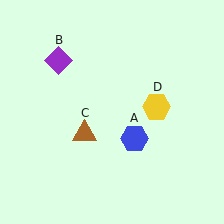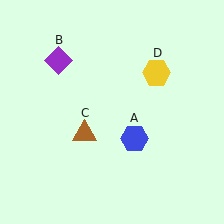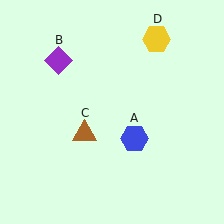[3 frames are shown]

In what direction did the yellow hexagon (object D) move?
The yellow hexagon (object D) moved up.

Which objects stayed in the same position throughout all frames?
Blue hexagon (object A) and purple diamond (object B) and brown triangle (object C) remained stationary.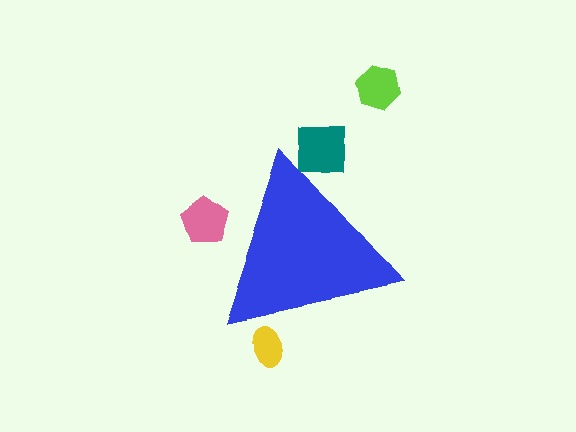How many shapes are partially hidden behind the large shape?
3 shapes are partially hidden.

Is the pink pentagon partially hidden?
Yes, the pink pentagon is partially hidden behind the blue triangle.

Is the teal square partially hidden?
Yes, the teal square is partially hidden behind the blue triangle.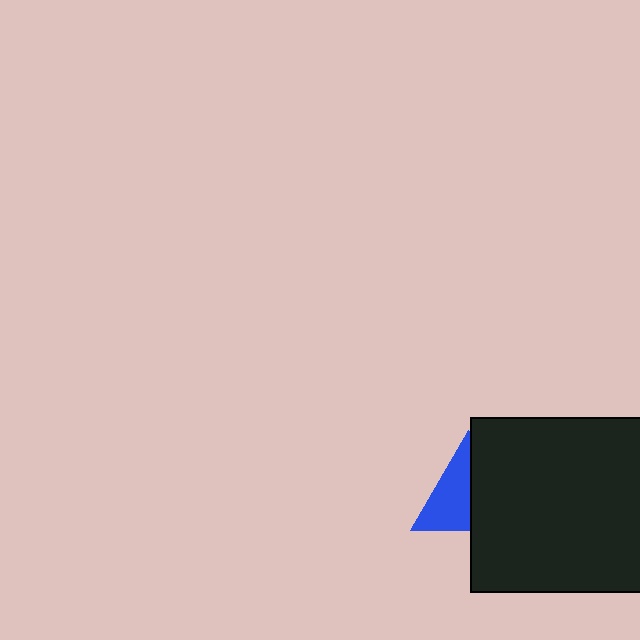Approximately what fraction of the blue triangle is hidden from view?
Roughly 48% of the blue triangle is hidden behind the black rectangle.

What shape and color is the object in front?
The object in front is a black rectangle.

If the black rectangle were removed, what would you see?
You would see the complete blue triangle.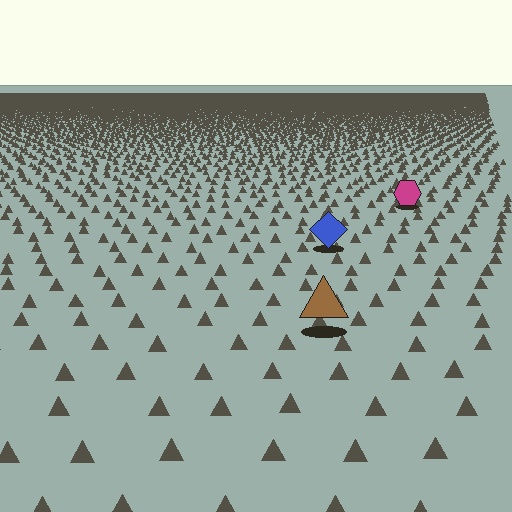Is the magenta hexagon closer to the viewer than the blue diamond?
No. The blue diamond is closer — you can tell from the texture gradient: the ground texture is coarser near it.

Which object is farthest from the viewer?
The magenta hexagon is farthest from the viewer. It appears smaller and the ground texture around it is denser.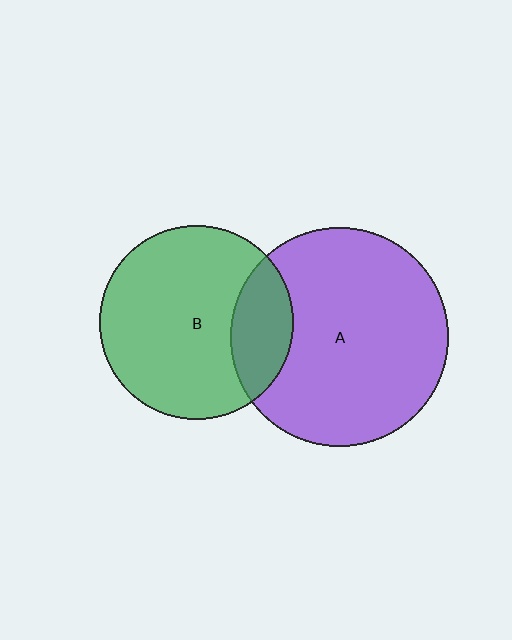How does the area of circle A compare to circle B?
Approximately 1.3 times.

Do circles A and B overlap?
Yes.